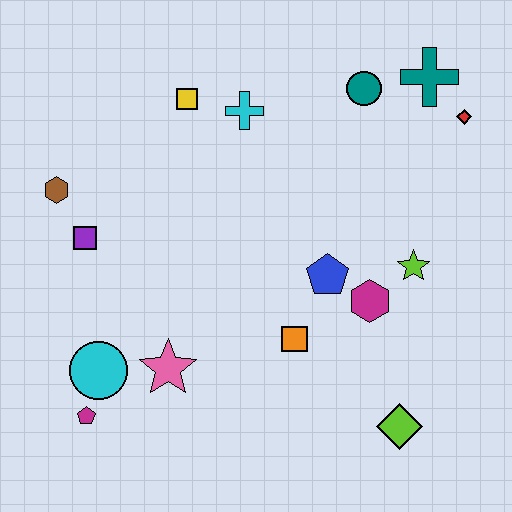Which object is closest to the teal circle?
The teal cross is closest to the teal circle.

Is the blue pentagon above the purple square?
No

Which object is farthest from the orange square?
The teal cross is farthest from the orange square.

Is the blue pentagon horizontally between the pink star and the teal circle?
Yes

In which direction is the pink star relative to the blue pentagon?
The pink star is to the left of the blue pentagon.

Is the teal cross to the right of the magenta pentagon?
Yes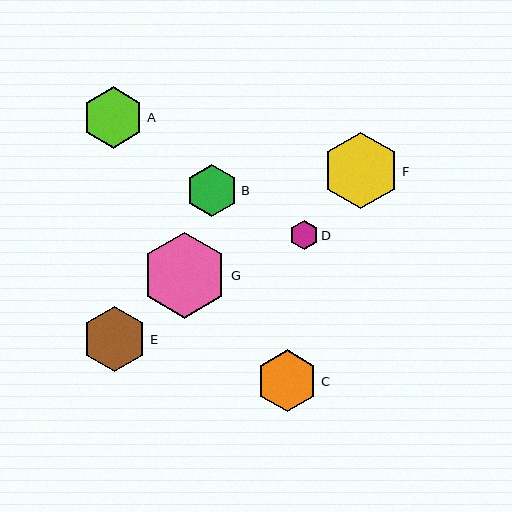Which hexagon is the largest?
Hexagon G is the largest with a size of approximately 86 pixels.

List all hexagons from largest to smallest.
From largest to smallest: G, F, E, C, A, B, D.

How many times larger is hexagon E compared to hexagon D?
Hexagon E is approximately 2.3 times the size of hexagon D.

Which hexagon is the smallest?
Hexagon D is the smallest with a size of approximately 28 pixels.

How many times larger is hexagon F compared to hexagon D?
Hexagon F is approximately 2.7 times the size of hexagon D.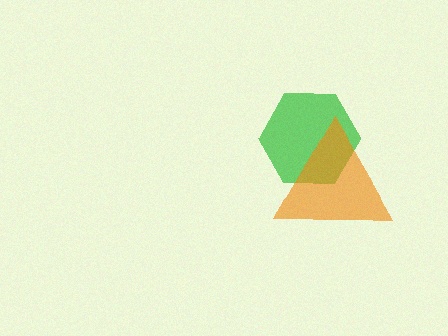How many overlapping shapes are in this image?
There are 2 overlapping shapes in the image.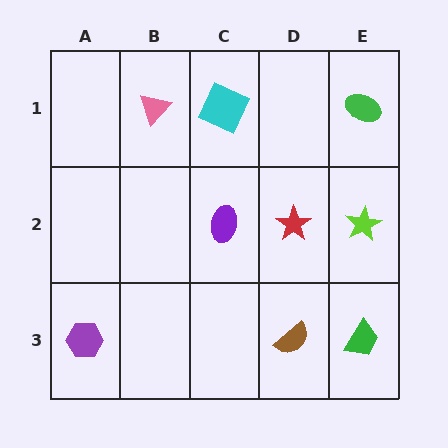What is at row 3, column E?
A green trapezoid.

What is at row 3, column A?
A purple hexagon.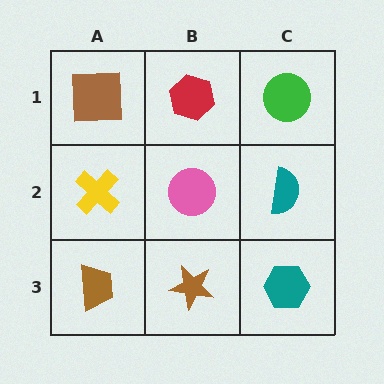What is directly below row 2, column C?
A teal hexagon.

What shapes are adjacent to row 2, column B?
A red hexagon (row 1, column B), a brown star (row 3, column B), a yellow cross (row 2, column A), a teal semicircle (row 2, column C).